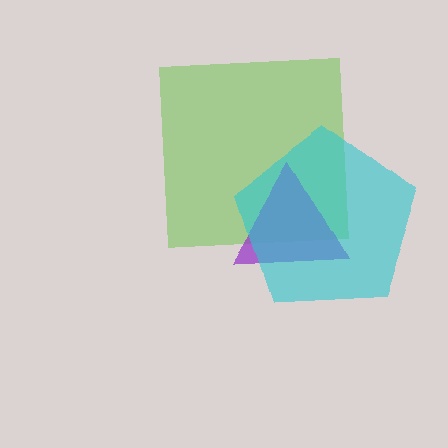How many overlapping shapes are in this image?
There are 3 overlapping shapes in the image.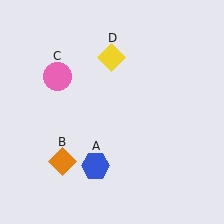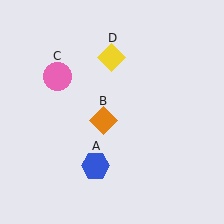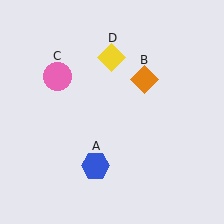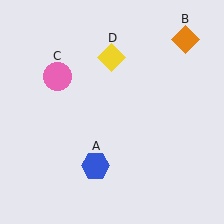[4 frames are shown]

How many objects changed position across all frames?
1 object changed position: orange diamond (object B).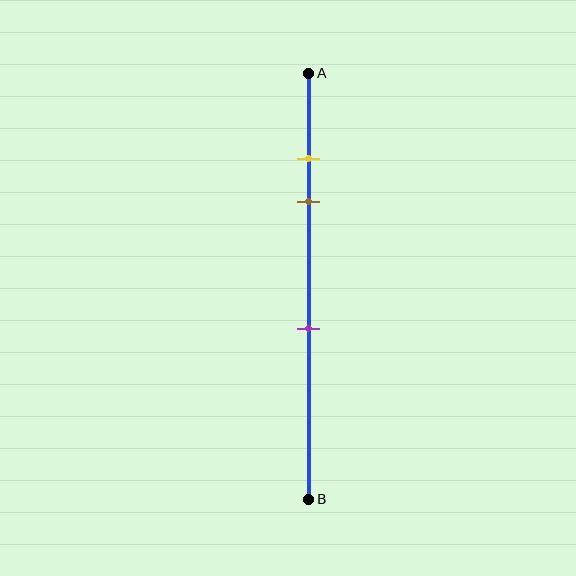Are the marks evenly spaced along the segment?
No, the marks are not evenly spaced.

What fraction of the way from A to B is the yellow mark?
The yellow mark is approximately 20% (0.2) of the way from A to B.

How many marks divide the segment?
There are 3 marks dividing the segment.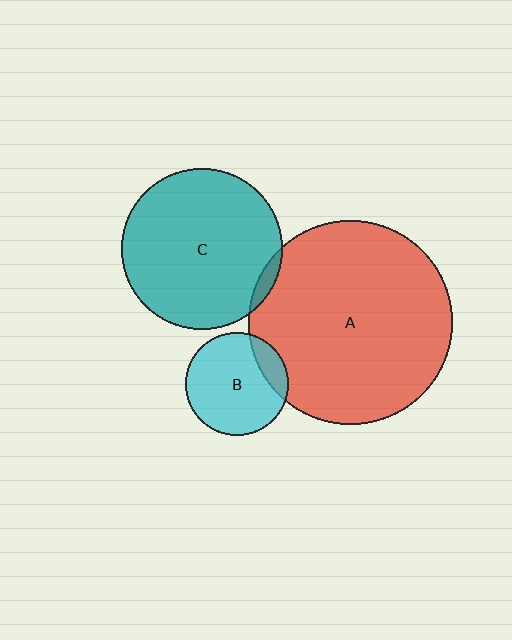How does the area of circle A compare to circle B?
Approximately 3.9 times.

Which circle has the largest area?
Circle A (red).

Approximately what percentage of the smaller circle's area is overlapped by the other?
Approximately 15%.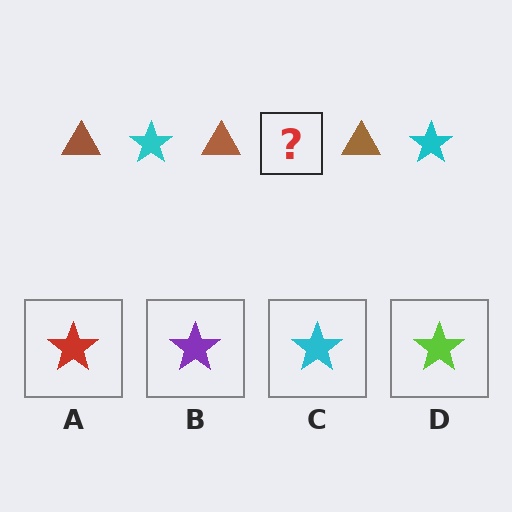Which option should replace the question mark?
Option C.